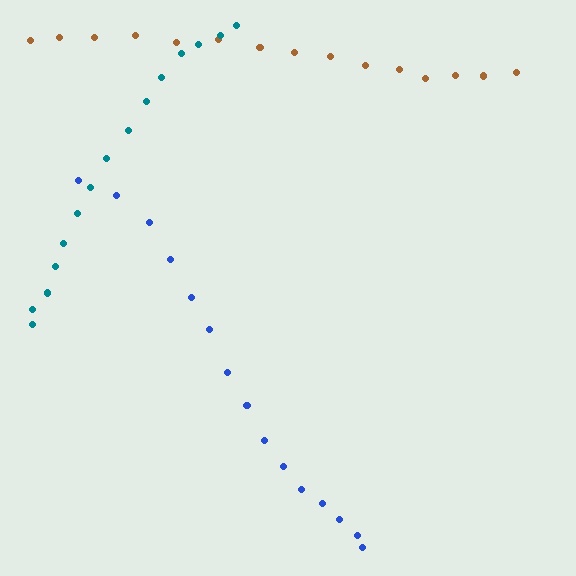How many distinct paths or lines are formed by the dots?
There are 3 distinct paths.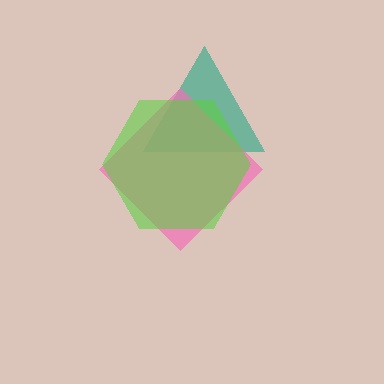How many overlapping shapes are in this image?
There are 3 overlapping shapes in the image.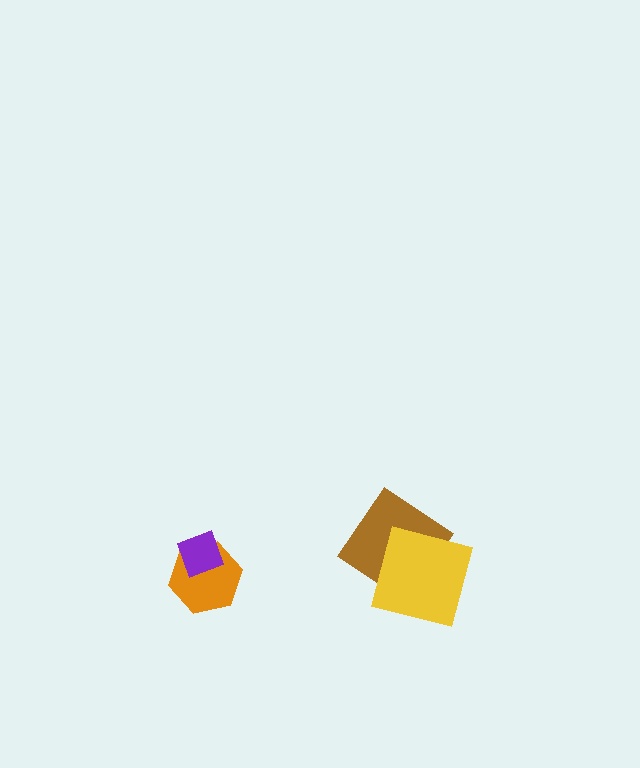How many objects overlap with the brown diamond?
1 object overlaps with the brown diamond.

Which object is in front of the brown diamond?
The yellow square is in front of the brown diamond.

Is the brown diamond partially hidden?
Yes, it is partially covered by another shape.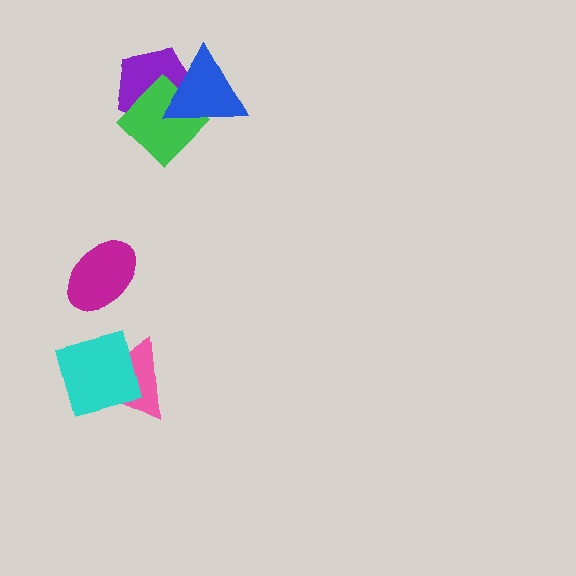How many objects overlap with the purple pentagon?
2 objects overlap with the purple pentagon.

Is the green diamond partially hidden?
Yes, it is partially covered by another shape.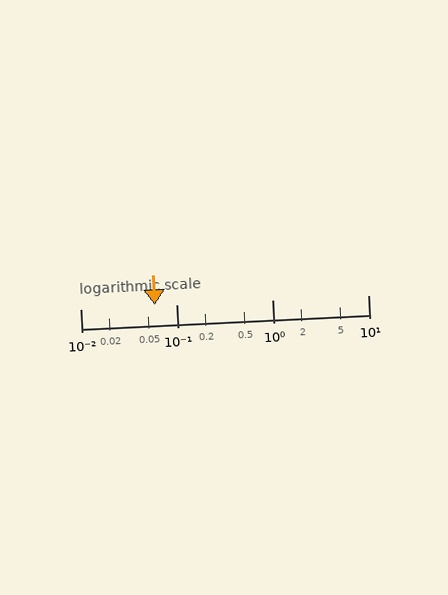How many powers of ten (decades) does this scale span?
The scale spans 3 decades, from 0.01 to 10.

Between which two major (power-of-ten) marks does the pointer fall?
The pointer is between 0.01 and 0.1.